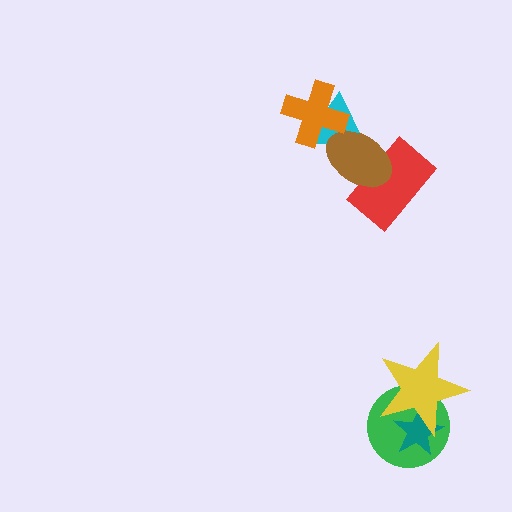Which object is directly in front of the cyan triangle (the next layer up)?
The brown ellipse is directly in front of the cyan triangle.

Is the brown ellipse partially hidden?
No, no other shape covers it.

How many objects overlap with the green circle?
2 objects overlap with the green circle.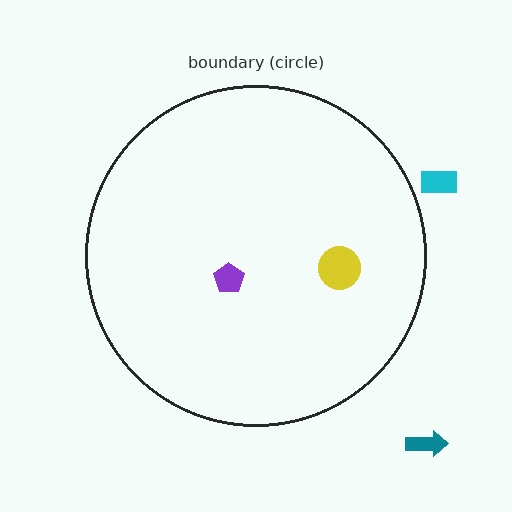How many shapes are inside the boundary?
2 inside, 2 outside.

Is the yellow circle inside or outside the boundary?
Inside.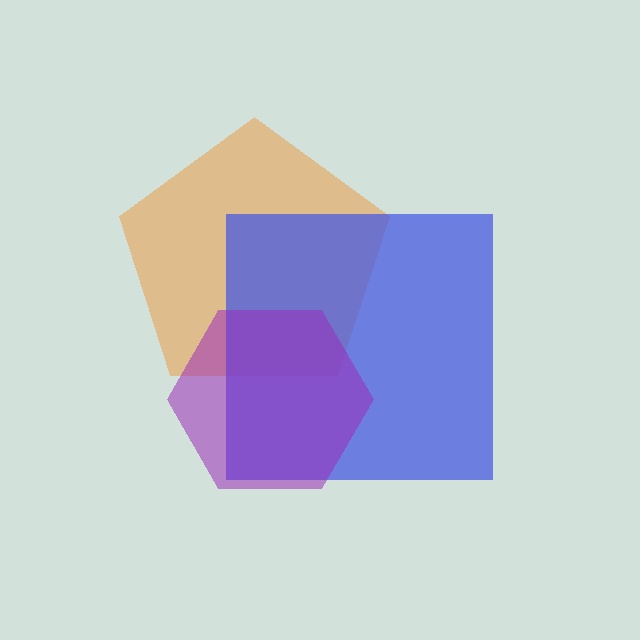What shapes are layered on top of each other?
The layered shapes are: an orange pentagon, a blue square, a purple hexagon.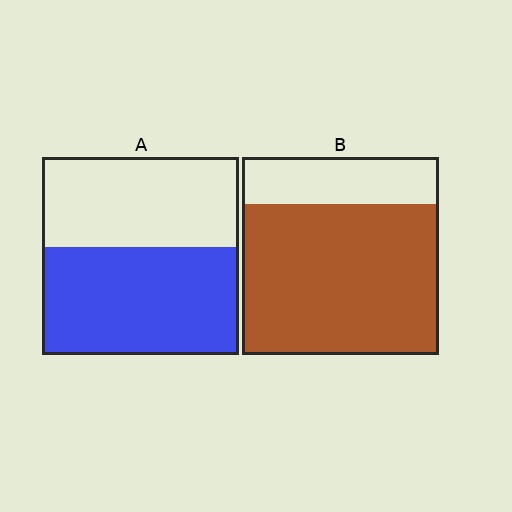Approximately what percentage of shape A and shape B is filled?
A is approximately 55% and B is approximately 75%.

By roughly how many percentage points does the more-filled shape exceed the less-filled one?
By roughly 20 percentage points (B over A).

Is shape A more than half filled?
Yes.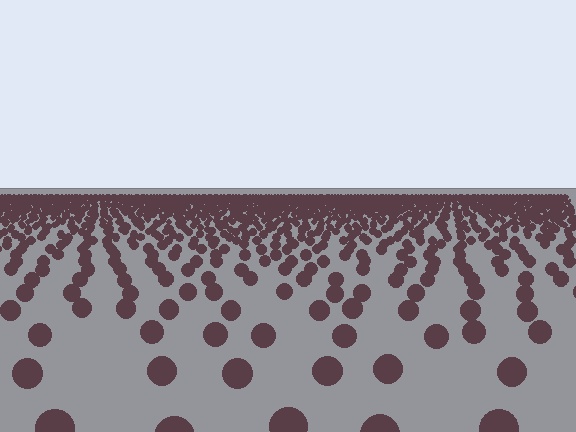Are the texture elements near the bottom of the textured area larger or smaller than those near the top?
Larger. Near the bottom, elements are closer to the viewer and appear at a bigger on-screen size.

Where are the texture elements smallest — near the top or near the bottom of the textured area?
Near the top.